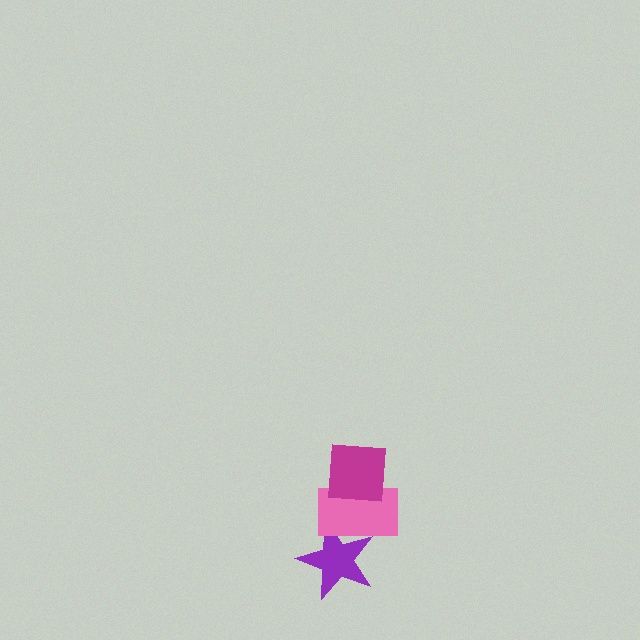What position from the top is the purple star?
The purple star is 3rd from the top.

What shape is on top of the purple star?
The pink rectangle is on top of the purple star.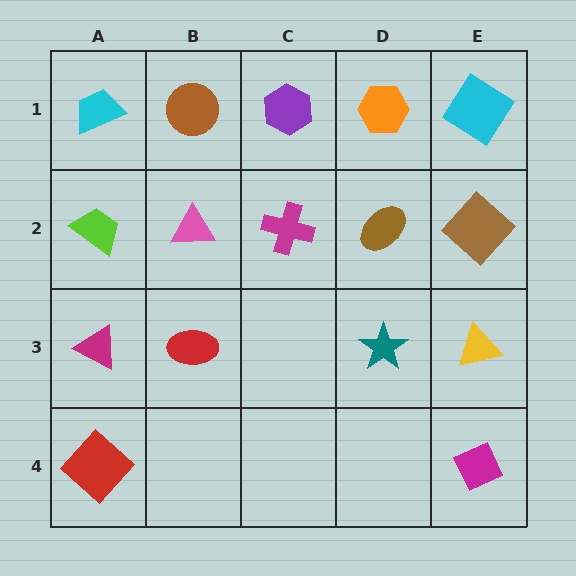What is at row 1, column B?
A brown circle.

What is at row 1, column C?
A purple hexagon.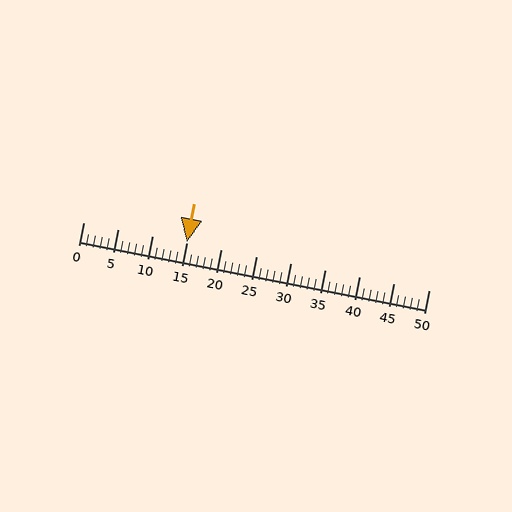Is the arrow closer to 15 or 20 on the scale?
The arrow is closer to 15.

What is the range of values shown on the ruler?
The ruler shows values from 0 to 50.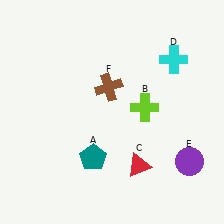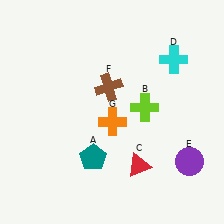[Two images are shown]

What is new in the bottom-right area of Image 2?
An orange cross (G) was added in the bottom-right area of Image 2.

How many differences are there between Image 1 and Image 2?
There is 1 difference between the two images.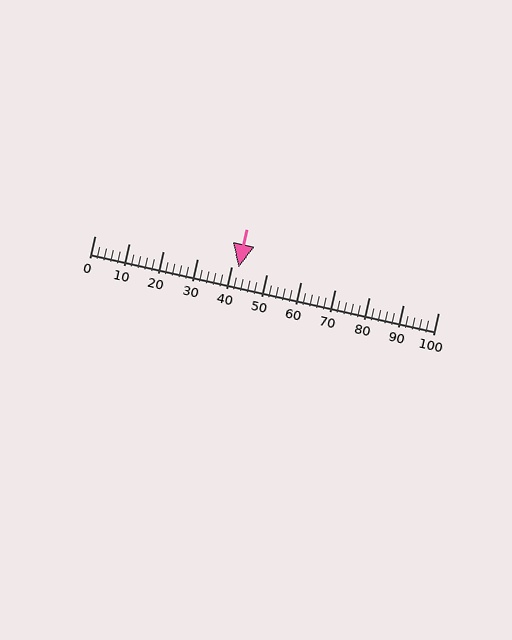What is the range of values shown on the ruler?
The ruler shows values from 0 to 100.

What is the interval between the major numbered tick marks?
The major tick marks are spaced 10 units apart.